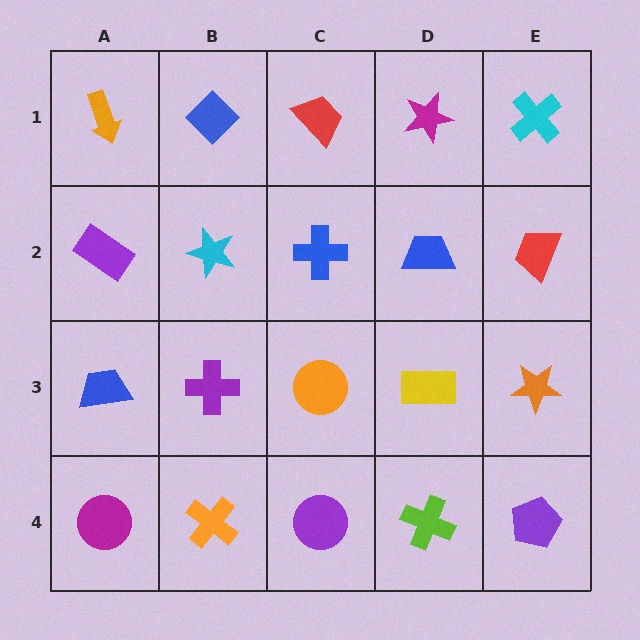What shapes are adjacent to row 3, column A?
A purple rectangle (row 2, column A), a magenta circle (row 4, column A), a purple cross (row 3, column B).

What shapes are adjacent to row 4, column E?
An orange star (row 3, column E), a lime cross (row 4, column D).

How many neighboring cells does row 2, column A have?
3.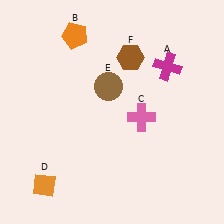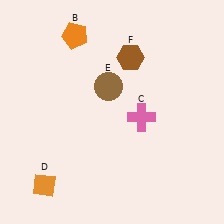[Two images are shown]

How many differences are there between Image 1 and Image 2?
There is 1 difference between the two images.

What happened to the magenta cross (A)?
The magenta cross (A) was removed in Image 2. It was in the top-right area of Image 1.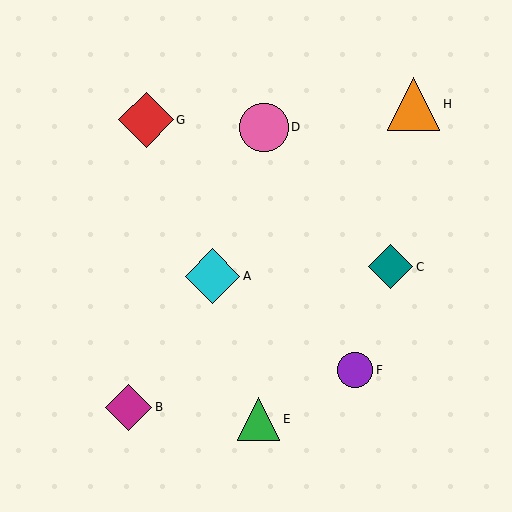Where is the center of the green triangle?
The center of the green triangle is at (259, 419).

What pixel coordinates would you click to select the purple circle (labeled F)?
Click at (355, 370) to select the purple circle F.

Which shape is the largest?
The red diamond (labeled G) is the largest.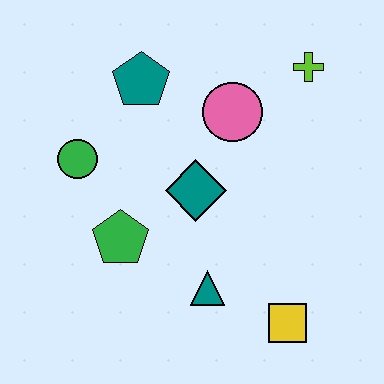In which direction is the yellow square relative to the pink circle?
The yellow square is below the pink circle.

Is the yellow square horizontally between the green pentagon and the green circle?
No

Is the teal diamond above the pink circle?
No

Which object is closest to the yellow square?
The teal triangle is closest to the yellow square.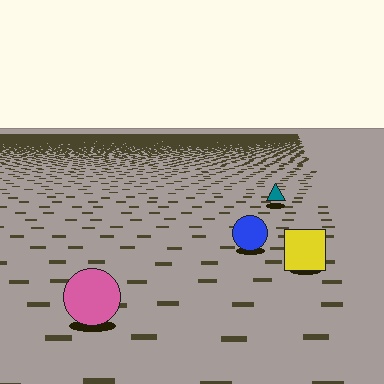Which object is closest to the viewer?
The pink circle is closest. The texture marks near it are larger and more spread out.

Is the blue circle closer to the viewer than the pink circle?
No. The pink circle is closer — you can tell from the texture gradient: the ground texture is coarser near it.